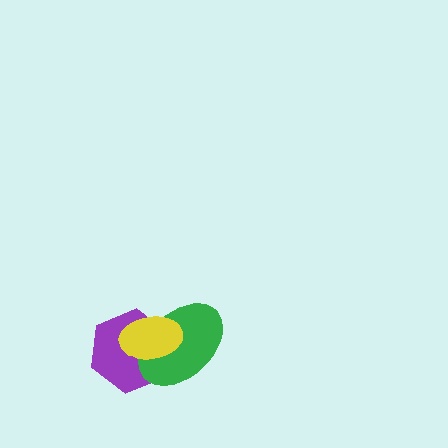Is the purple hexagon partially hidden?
Yes, it is partially covered by another shape.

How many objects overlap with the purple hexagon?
2 objects overlap with the purple hexagon.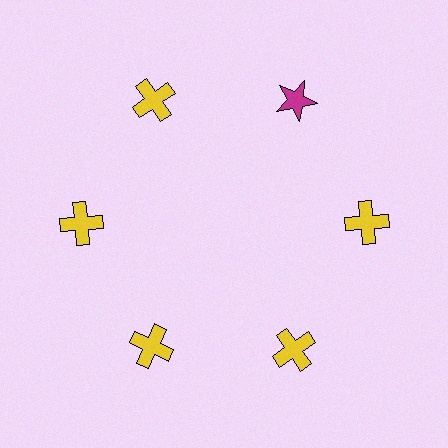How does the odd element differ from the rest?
It differs in both color (magenta instead of yellow) and shape (star instead of cross).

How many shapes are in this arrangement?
There are 6 shapes arranged in a ring pattern.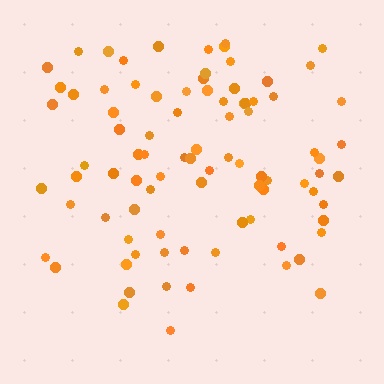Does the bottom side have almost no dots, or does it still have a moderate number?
Still a moderate number, just noticeably fewer than the top.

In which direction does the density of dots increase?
From bottom to top, with the top side densest.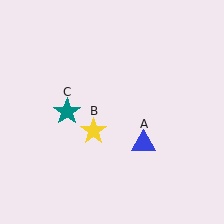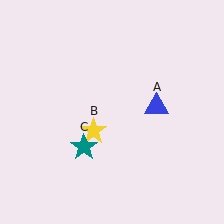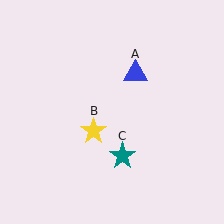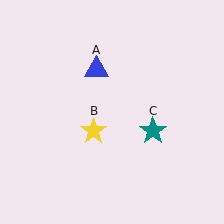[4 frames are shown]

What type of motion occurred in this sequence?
The blue triangle (object A), teal star (object C) rotated counterclockwise around the center of the scene.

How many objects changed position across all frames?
2 objects changed position: blue triangle (object A), teal star (object C).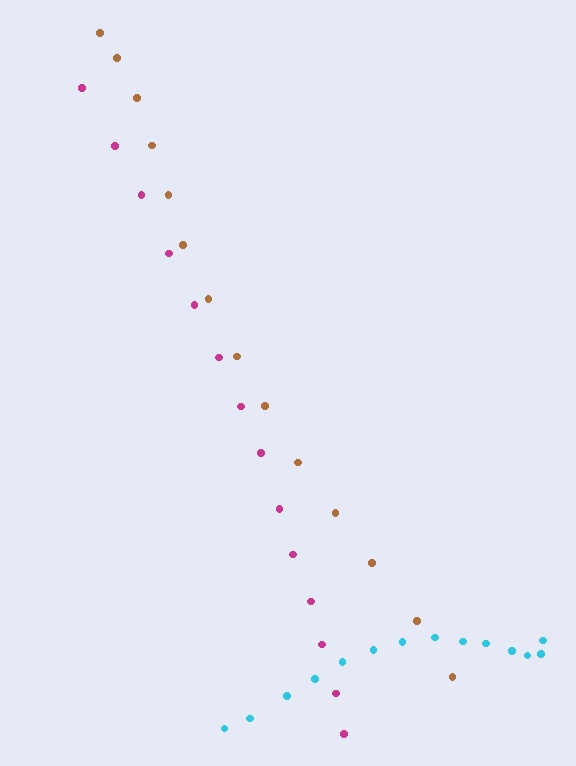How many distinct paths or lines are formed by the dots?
There are 3 distinct paths.